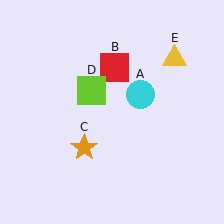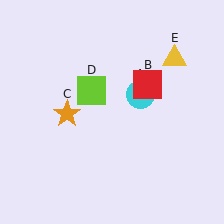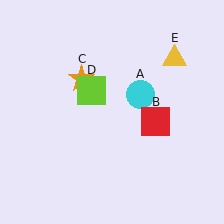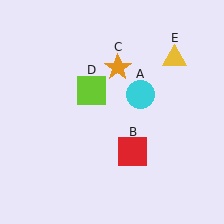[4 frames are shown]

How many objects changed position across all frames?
2 objects changed position: red square (object B), orange star (object C).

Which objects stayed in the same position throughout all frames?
Cyan circle (object A) and lime square (object D) and yellow triangle (object E) remained stationary.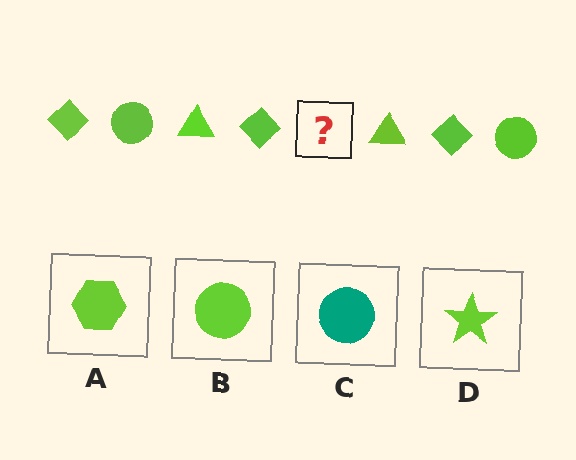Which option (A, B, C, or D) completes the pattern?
B.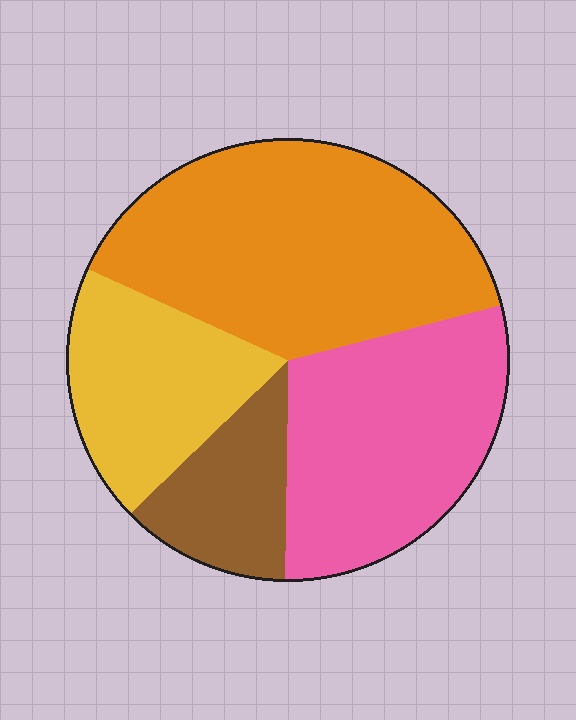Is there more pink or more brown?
Pink.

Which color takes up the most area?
Orange, at roughly 40%.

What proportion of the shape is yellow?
Yellow takes up about one fifth (1/5) of the shape.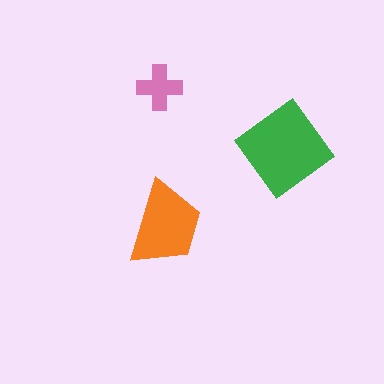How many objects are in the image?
There are 3 objects in the image.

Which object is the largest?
The green diamond.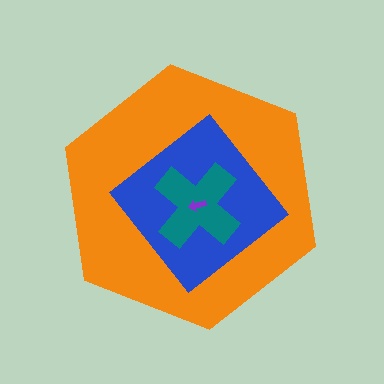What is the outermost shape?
The orange hexagon.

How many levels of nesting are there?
4.